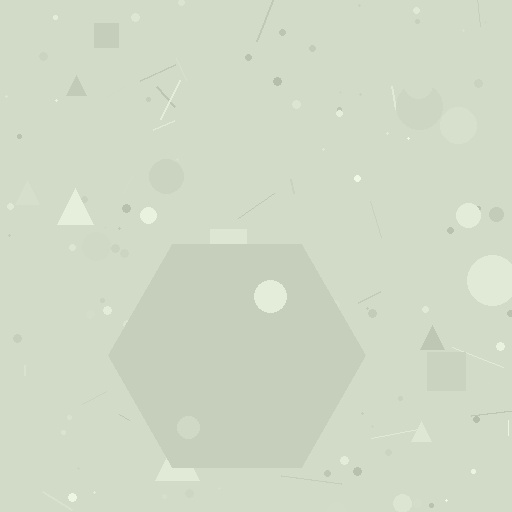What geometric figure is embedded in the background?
A hexagon is embedded in the background.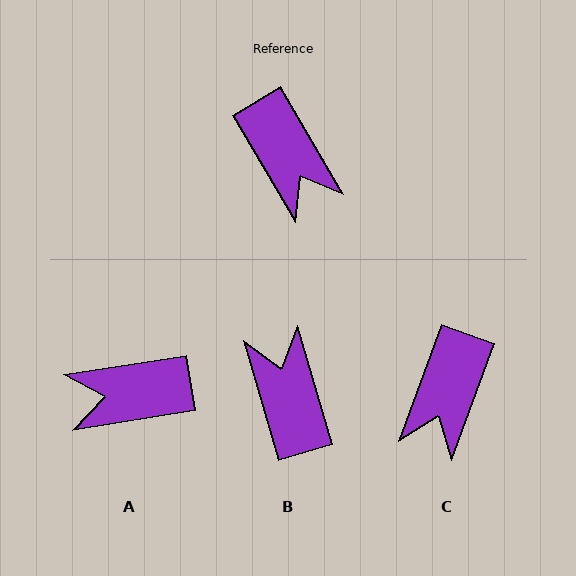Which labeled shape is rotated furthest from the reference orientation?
B, about 166 degrees away.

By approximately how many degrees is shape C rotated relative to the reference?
Approximately 51 degrees clockwise.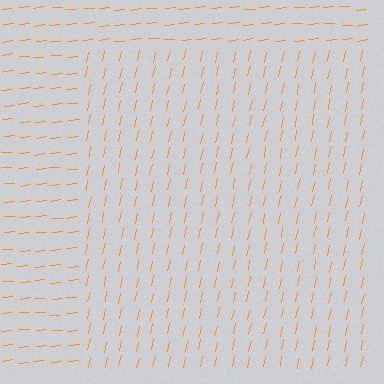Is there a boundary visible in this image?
Yes, there is a texture boundary formed by a change in line orientation.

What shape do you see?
I see a rectangle.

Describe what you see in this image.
The image is filled with small orange line segments. A rectangle region in the image has lines oriented differently from the surrounding lines, creating a visible texture boundary.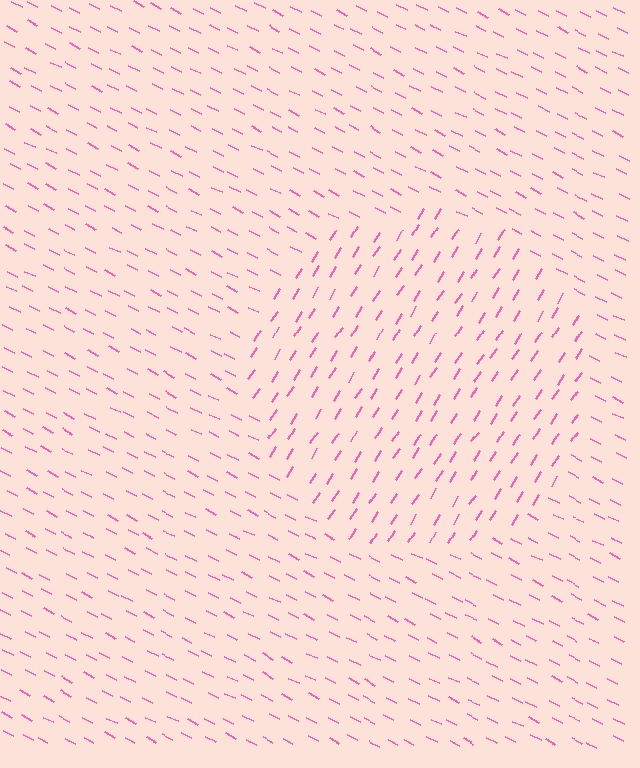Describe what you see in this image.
The image is filled with small pink line segments. A circle region in the image has lines oriented differently from the surrounding lines, creating a visible texture boundary.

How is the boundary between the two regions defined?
The boundary is defined purely by a change in line orientation (approximately 85 degrees difference). All lines are the same color and thickness.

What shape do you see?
I see a circle.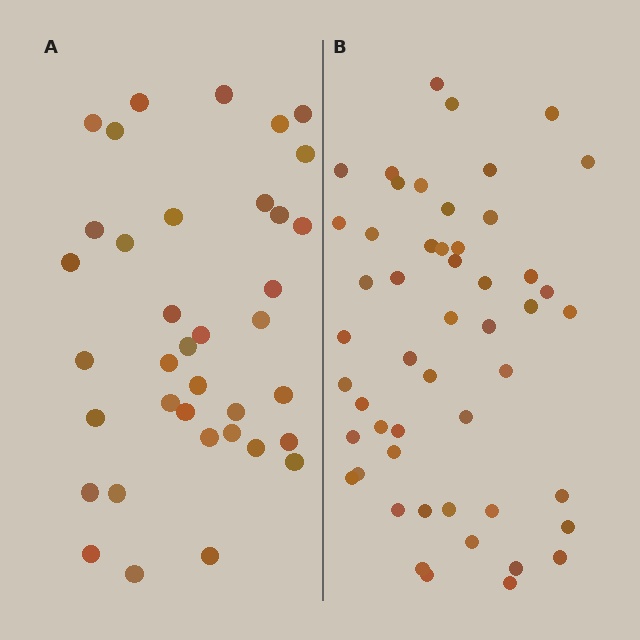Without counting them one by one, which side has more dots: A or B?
Region B (the right region) has more dots.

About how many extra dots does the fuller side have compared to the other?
Region B has approximately 15 more dots than region A.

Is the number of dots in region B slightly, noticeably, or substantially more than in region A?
Region B has noticeably more, but not dramatically so. The ratio is roughly 1.4 to 1.